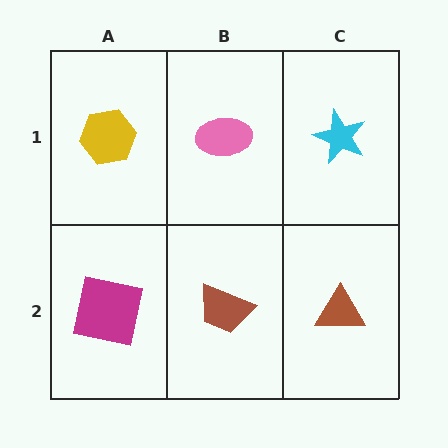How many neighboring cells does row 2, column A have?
2.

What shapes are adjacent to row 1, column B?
A brown trapezoid (row 2, column B), a yellow hexagon (row 1, column A), a cyan star (row 1, column C).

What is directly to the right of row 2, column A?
A brown trapezoid.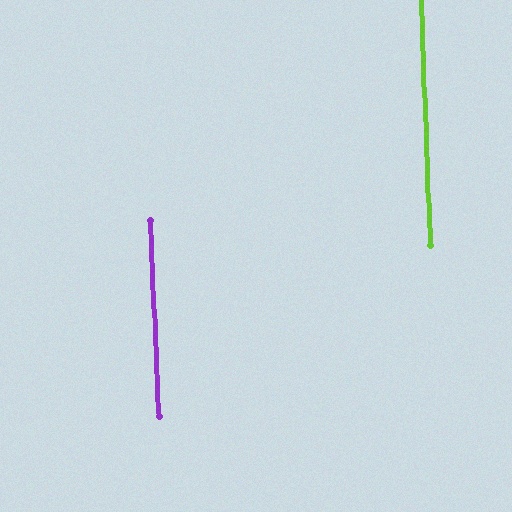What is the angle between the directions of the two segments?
Approximately 1 degree.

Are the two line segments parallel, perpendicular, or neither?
Parallel — their directions differ by only 0.6°.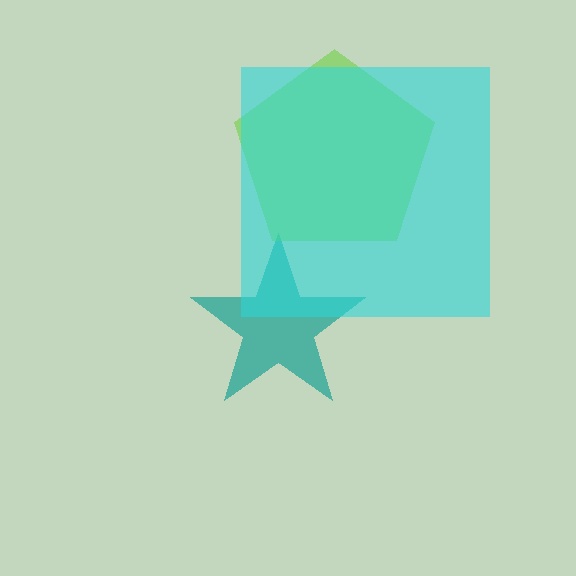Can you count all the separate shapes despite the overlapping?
Yes, there are 3 separate shapes.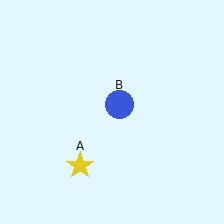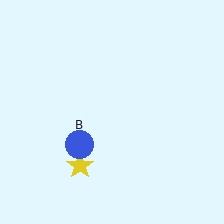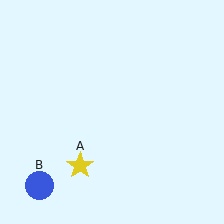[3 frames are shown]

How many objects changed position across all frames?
1 object changed position: blue circle (object B).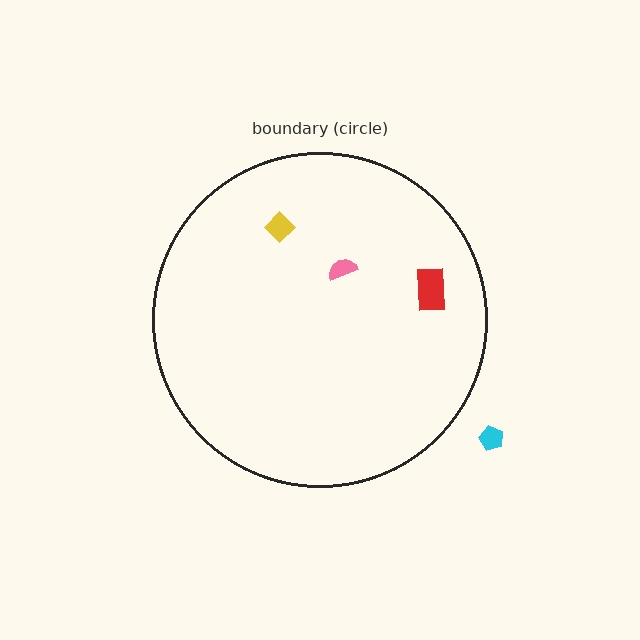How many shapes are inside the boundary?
3 inside, 1 outside.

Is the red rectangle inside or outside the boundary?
Inside.